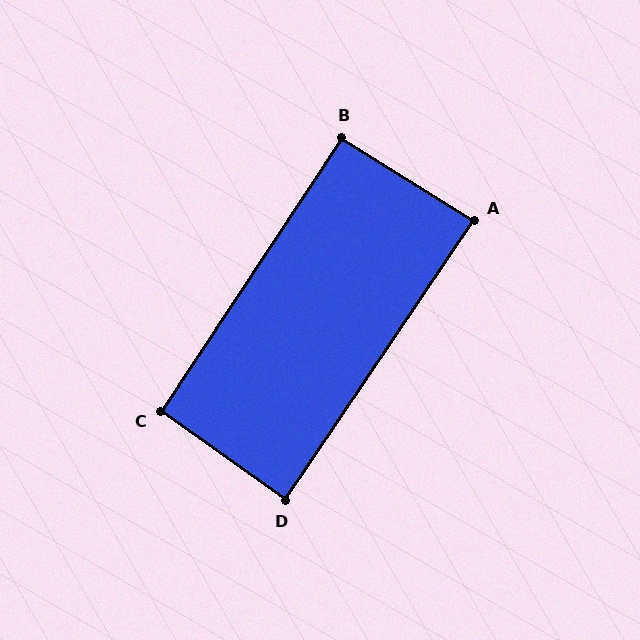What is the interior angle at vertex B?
Approximately 92 degrees (approximately right).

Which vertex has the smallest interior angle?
A, at approximately 88 degrees.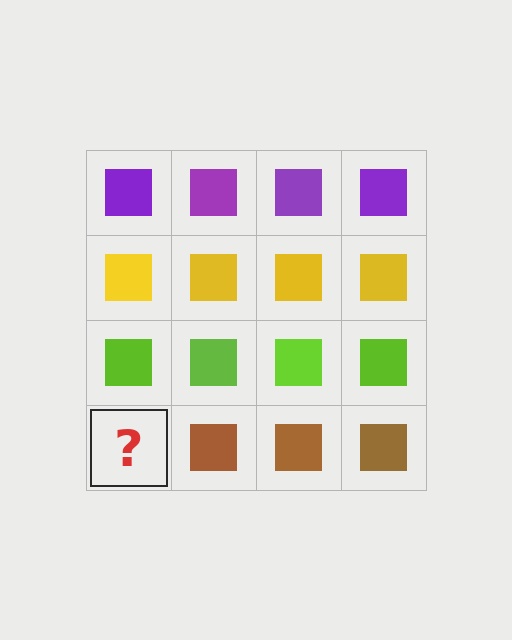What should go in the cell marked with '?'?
The missing cell should contain a brown square.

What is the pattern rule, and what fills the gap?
The rule is that each row has a consistent color. The gap should be filled with a brown square.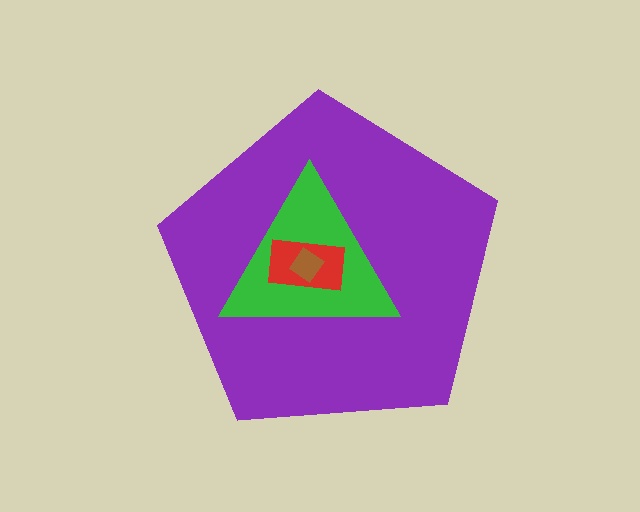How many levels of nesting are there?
4.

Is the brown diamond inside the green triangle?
Yes.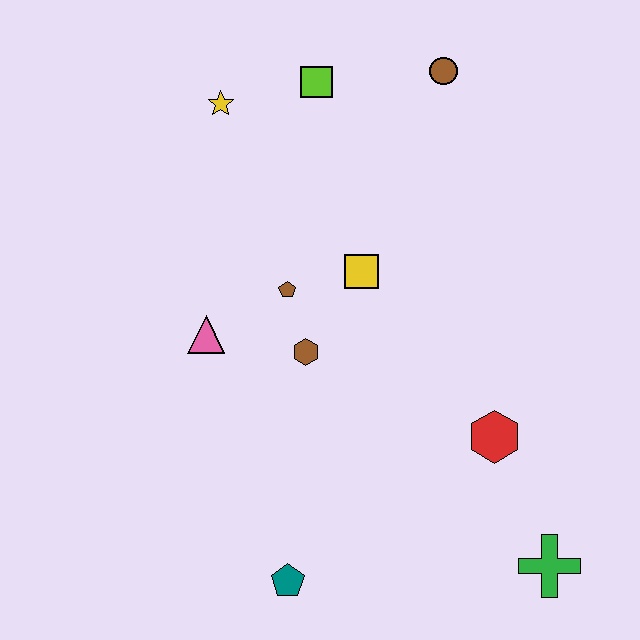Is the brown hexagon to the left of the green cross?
Yes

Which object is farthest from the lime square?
The green cross is farthest from the lime square.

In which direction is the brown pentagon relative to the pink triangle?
The brown pentagon is to the right of the pink triangle.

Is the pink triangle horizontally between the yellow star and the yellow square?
No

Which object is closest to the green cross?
The red hexagon is closest to the green cross.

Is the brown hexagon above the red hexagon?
Yes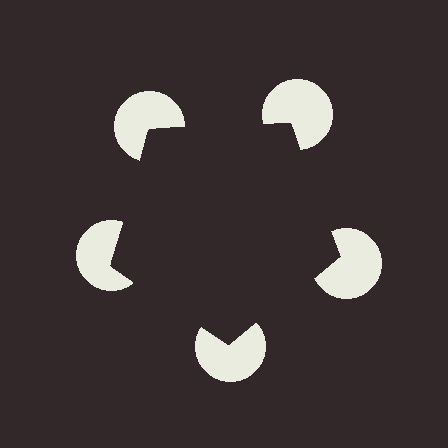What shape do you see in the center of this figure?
An illusory pentagon — its edges are inferred from the aligned wedge cuts in the pac-man discs, not physically drawn.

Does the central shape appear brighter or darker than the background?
It typically appears slightly darker than the background, even though no actual brightness change is drawn.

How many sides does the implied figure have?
5 sides.